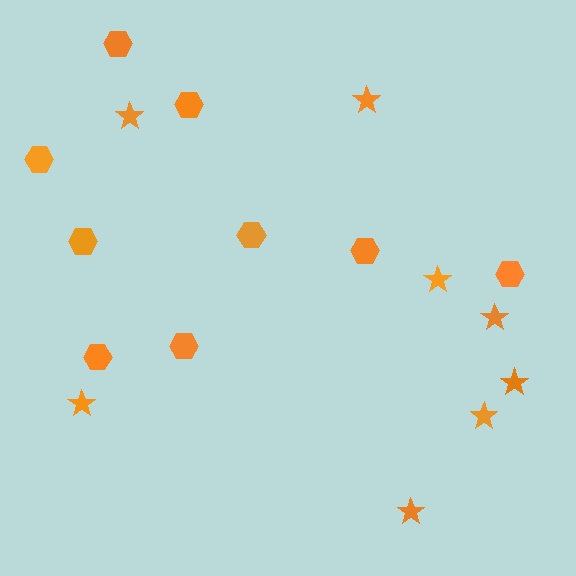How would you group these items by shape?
There are 2 groups: one group of hexagons (9) and one group of stars (8).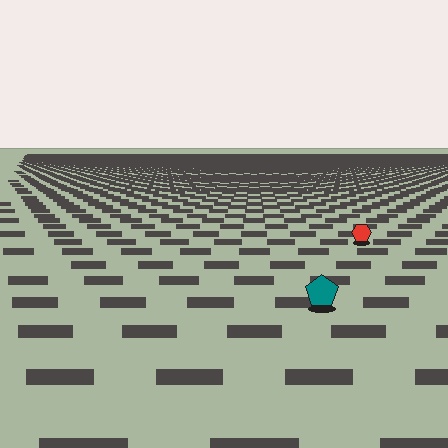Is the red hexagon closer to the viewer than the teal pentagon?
No. The teal pentagon is closer — you can tell from the texture gradient: the ground texture is coarser near it.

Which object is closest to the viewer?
The teal pentagon is closest. The texture marks near it are larger and more spread out.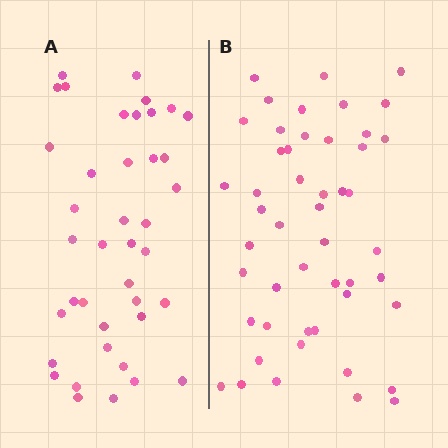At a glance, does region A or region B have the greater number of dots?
Region B (the right region) has more dots.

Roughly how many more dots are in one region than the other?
Region B has roughly 8 or so more dots than region A.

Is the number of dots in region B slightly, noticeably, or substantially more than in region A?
Region B has only slightly more — the two regions are fairly close. The ratio is roughly 1.2 to 1.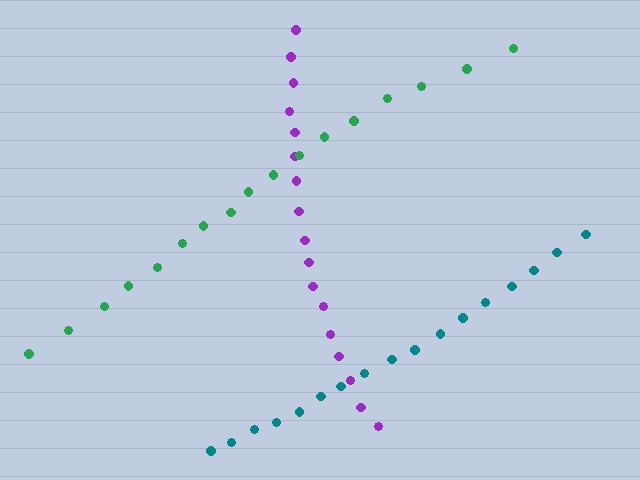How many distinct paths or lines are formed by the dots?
There are 3 distinct paths.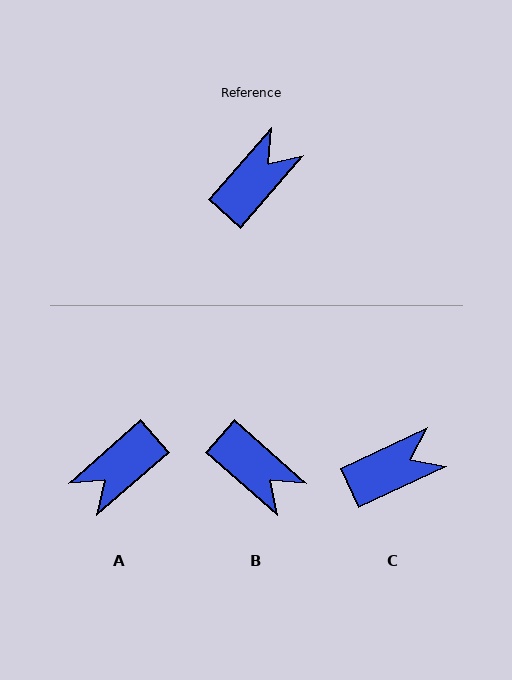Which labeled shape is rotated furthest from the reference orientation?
A, about 172 degrees away.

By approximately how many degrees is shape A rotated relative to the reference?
Approximately 172 degrees counter-clockwise.